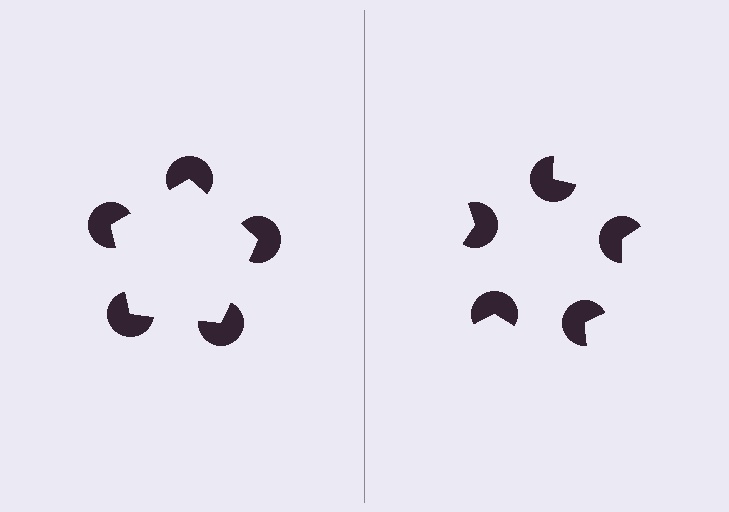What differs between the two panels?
The pac-man discs are positioned identically on both sides; only the wedge orientations differ. On the left they align to a pentagon; on the right they are misaligned.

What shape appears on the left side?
An illusory pentagon.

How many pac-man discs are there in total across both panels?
10 — 5 on each side.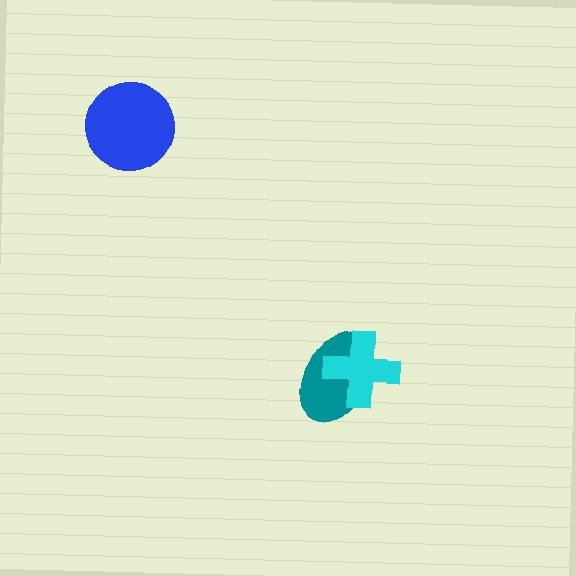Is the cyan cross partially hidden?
No, no other shape covers it.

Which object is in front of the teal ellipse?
The cyan cross is in front of the teal ellipse.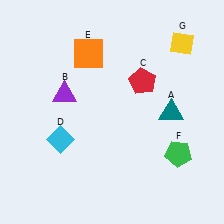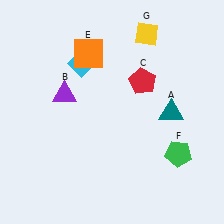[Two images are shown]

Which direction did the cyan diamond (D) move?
The cyan diamond (D) moved up.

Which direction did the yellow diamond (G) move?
The yellow diamond (G) moved left.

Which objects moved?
The objects that moved are: the cyan diamond (D), the yellow diamond (G).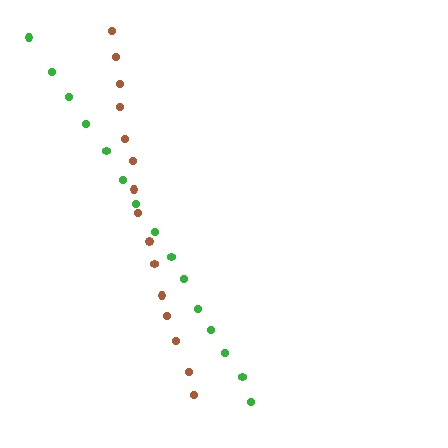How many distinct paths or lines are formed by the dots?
There are 2 distinct paths.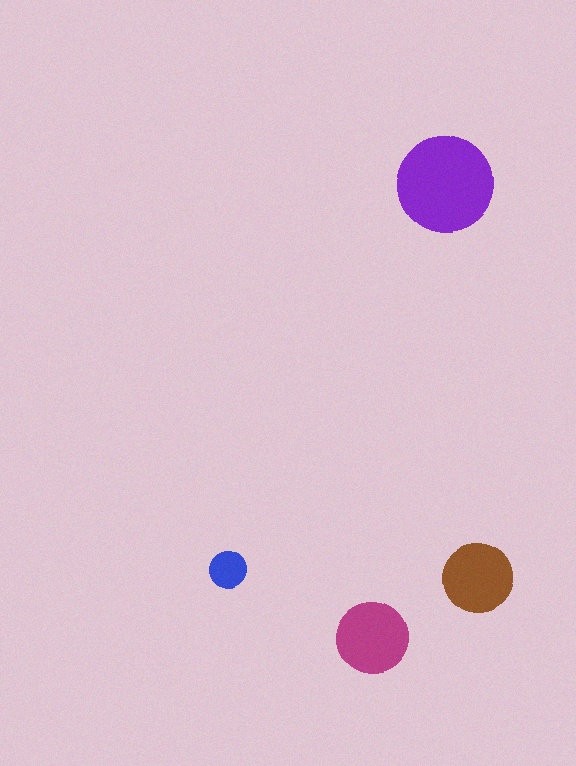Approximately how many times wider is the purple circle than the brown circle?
About 1.5 times wider.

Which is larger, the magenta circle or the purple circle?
The purple one.